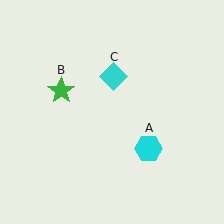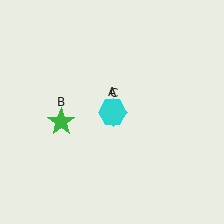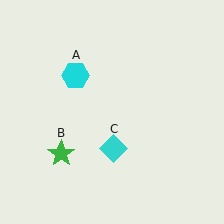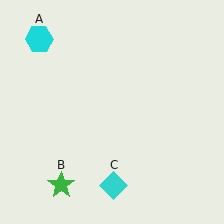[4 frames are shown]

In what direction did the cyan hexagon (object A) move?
The cyan hexagon (object A) moved up and to the left.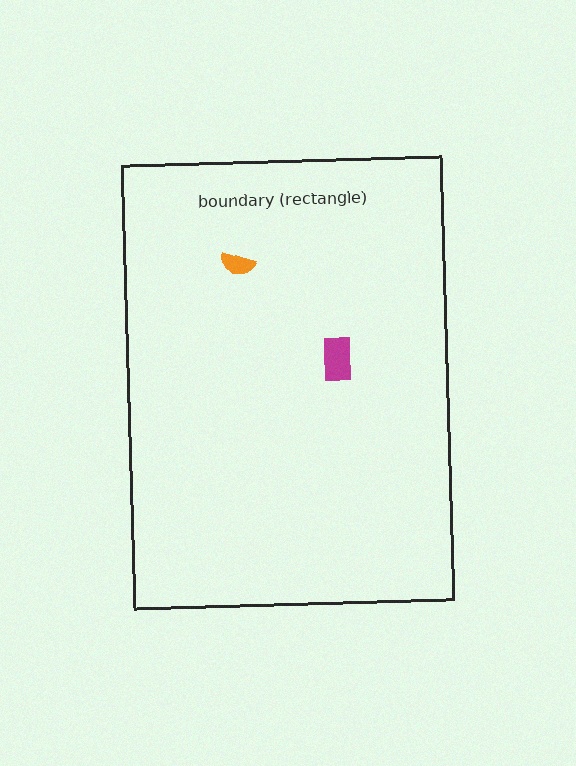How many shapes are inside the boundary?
2 inside, 0 outside.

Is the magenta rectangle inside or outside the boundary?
Inside.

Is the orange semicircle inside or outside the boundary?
Inside.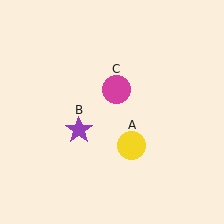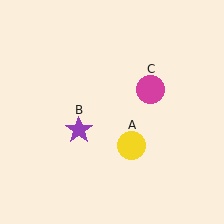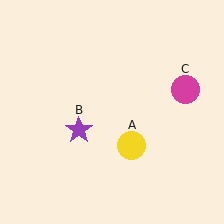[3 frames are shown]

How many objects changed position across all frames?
1 object changed position: magenta circle (object C).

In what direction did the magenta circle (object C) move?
The magenta circle (object C) moved right.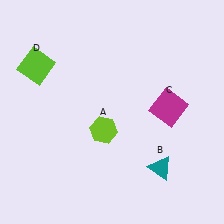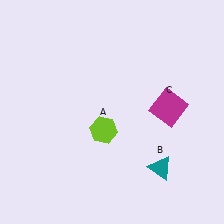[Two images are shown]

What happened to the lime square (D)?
The lime square (D) was removed in Image 2. It was in the top-left area of Image 1.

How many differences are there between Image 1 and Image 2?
There is 1 difference between the two images.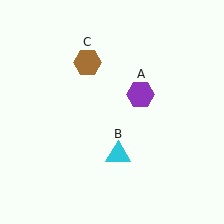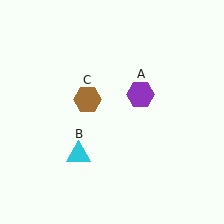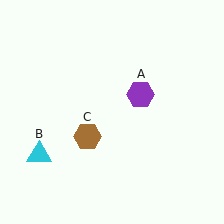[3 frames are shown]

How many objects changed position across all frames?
2 objects changed position: cyan triangle (object B), brown hexagon (object C).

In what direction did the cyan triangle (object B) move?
The cyan triangle (object B) moved left.